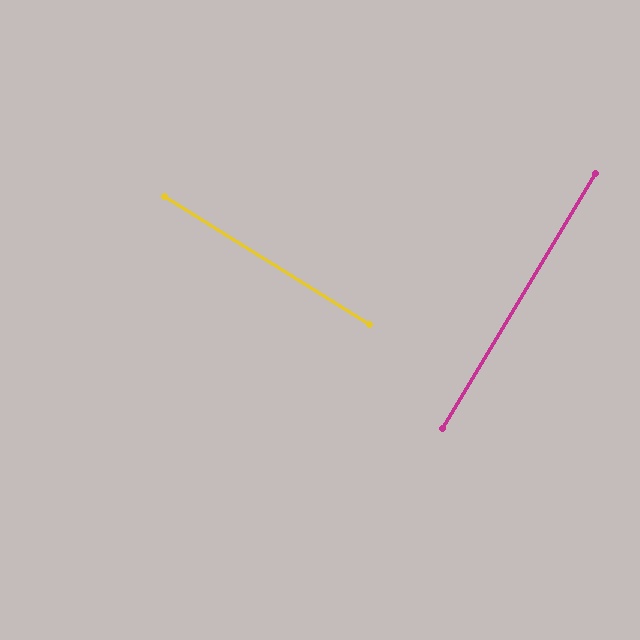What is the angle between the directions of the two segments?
Approximately 89 degrees.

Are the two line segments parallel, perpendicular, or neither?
Perpendicular — they meet at approximately 89°.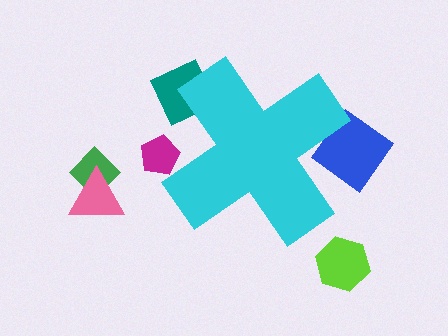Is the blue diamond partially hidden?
Yes, the blue diamond is partially hidden behind the cyan cross.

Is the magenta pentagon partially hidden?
Yes, the magenta pentagon is partially hidden behind the cyan cross.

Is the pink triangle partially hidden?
No, the pink triangle is fully visible.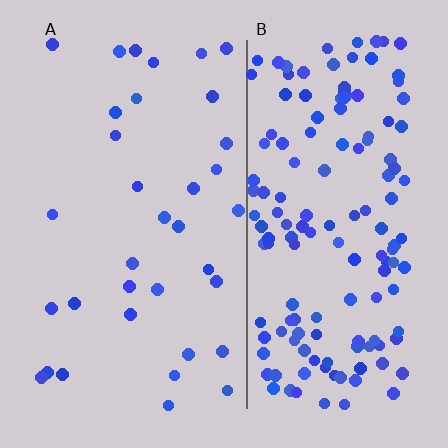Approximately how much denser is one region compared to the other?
Approximately 4.3× — region B over region A.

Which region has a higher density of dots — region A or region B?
B (the right).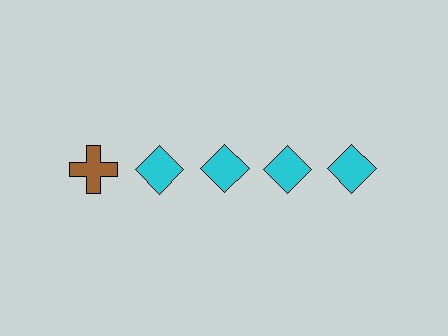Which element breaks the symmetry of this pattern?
The brown cross in the top row, leftmost column breaks the symmetry. All other shapes are cyan diamonds.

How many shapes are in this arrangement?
There are 5 shapes arranged in a grid pattern.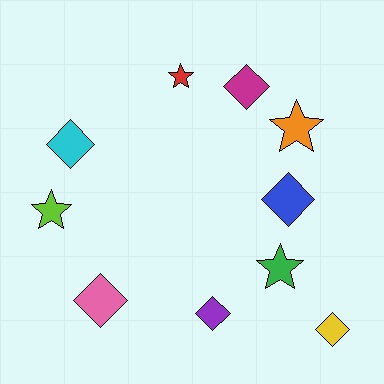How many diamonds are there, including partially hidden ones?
There are 6 diamonds.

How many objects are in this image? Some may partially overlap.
There are 10 objects.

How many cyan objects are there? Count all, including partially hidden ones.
There is 1 cyan object.